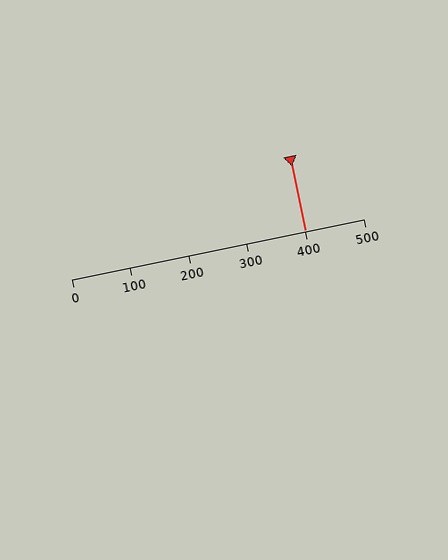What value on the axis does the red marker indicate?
The marker indicates approximately 400.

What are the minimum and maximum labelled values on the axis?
The axis runs from 0 to 500.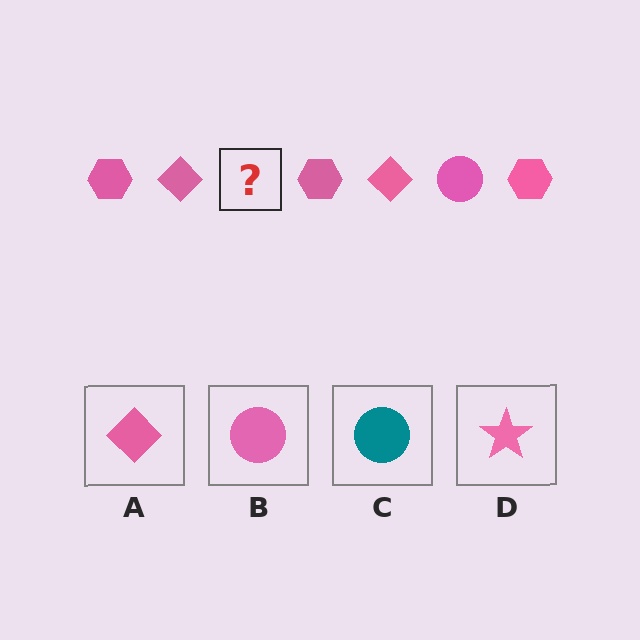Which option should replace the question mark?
Option B.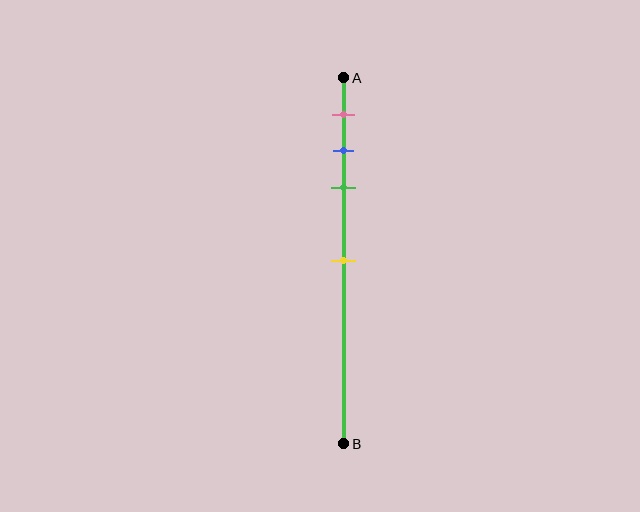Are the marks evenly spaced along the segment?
No, the marks are not evenly spaced.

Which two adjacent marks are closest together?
The blue and green marks are the closest adjacent pair.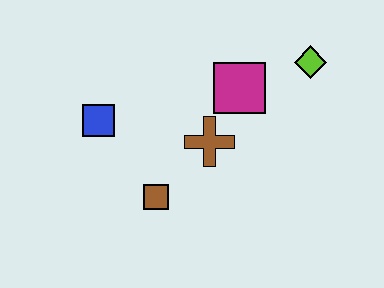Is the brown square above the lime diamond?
No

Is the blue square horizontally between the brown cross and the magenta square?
No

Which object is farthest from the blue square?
The lime diamond is farthest from the blue square.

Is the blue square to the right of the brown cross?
No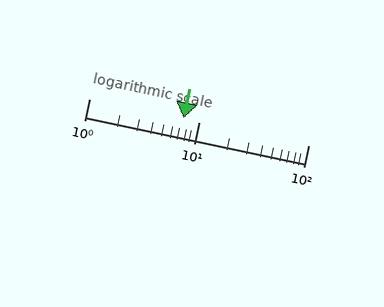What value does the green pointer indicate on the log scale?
The pointer indicates approximately 7.2.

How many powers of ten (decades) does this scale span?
The scale spans 2 decades, from 1 to 100.